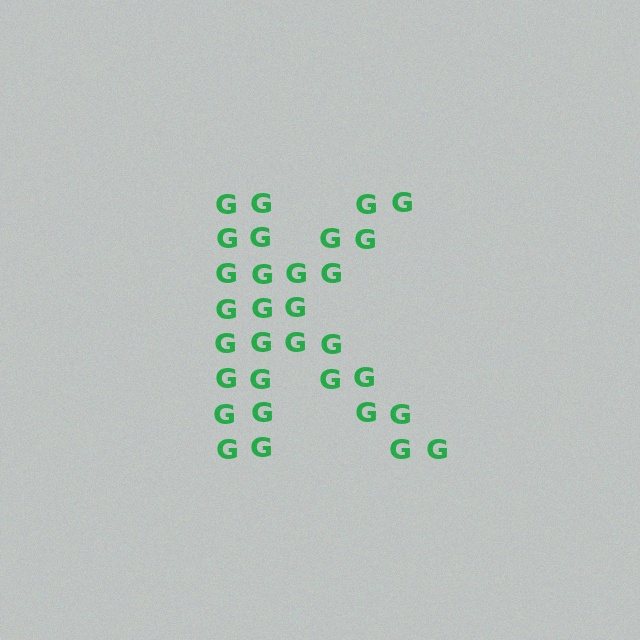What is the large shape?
The large shape is the letter K.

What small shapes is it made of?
It is made of small letter G's.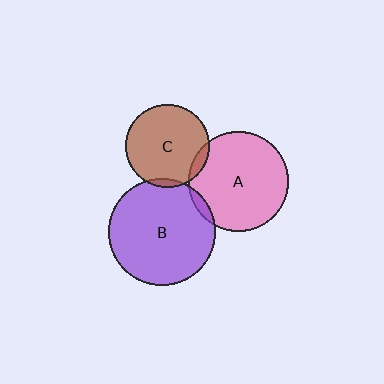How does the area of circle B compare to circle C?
Approximately 1.7 times.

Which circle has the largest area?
Circle B (purple).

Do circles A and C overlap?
Yes.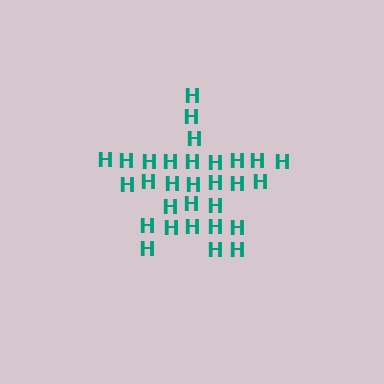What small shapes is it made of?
It is made of small letter H's.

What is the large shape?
The large shape is a star.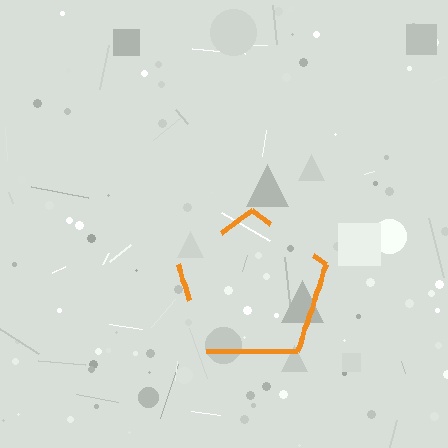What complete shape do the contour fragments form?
The contour fragments form a pentagon.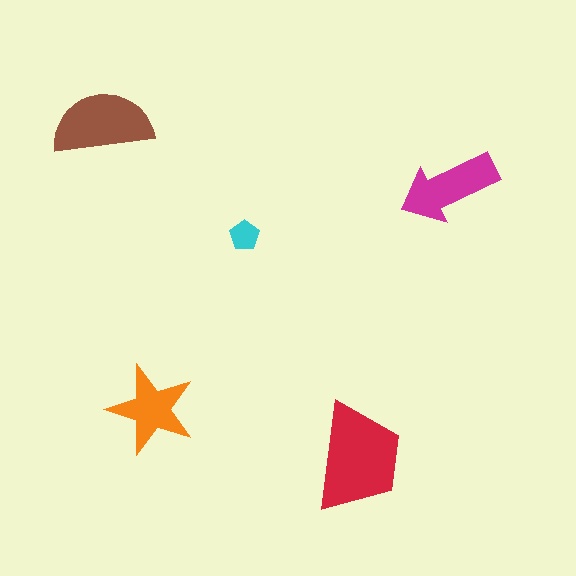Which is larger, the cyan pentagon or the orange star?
The orange star.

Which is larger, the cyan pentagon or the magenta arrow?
The magenta arrow.